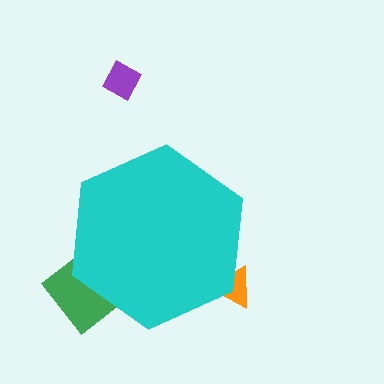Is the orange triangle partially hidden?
Yes, the orange triangle is partially hidden behind the cyan hexagon.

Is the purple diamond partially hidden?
No, the purple diamond is fully visible.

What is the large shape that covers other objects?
A cyan hexagon.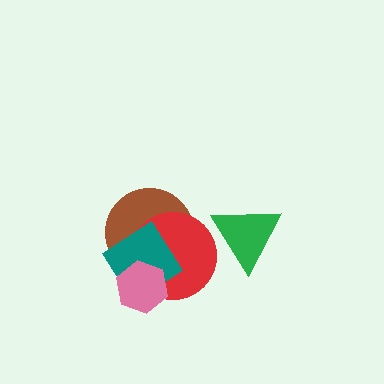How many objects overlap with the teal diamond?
3 objects overlap with the teal diamond.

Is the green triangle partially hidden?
No, no other shape covers it.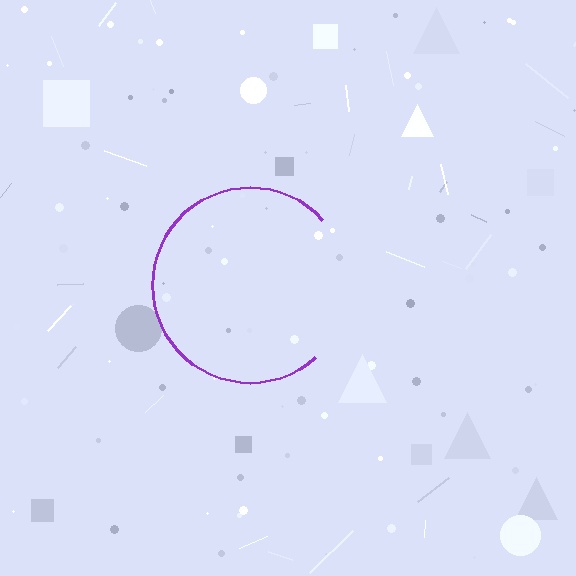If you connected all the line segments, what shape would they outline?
They would outline a circle.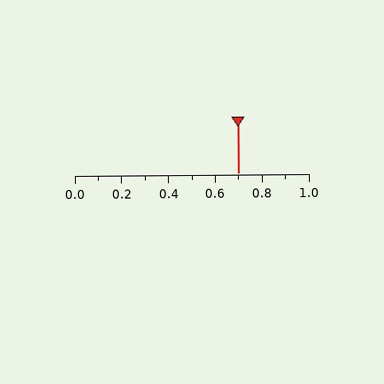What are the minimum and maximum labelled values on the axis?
The axis runs from 0.0 to 1.0.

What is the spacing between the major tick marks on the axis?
The major ticks are spaced 0.2 apart.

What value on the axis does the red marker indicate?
The marker indicates approximately 0.7.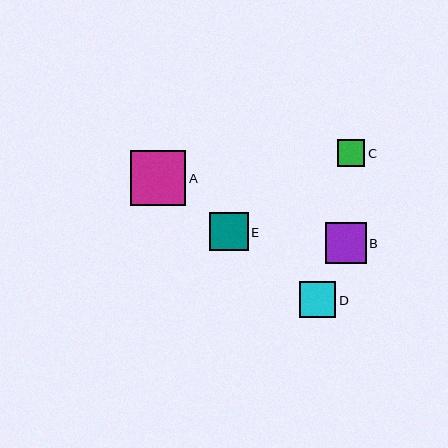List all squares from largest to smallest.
From largest to smallest: A, B, E, D, C.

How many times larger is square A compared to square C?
Square A is approximately 2.0 times the size of square C.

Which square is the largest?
Square A is the largest with a size of approximately 56 pixels.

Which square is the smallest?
Square C is the smallest with a size of approximately 27 pixels.